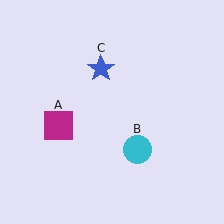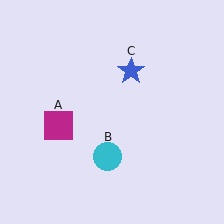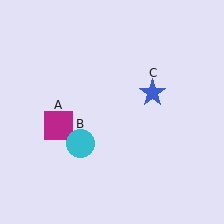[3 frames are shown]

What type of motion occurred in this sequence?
The cyan circle (object B), blue star (object C) rotated clockwise around the center of the scene.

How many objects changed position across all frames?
2 objects changed position: cyan circle (object B), blue star (object C).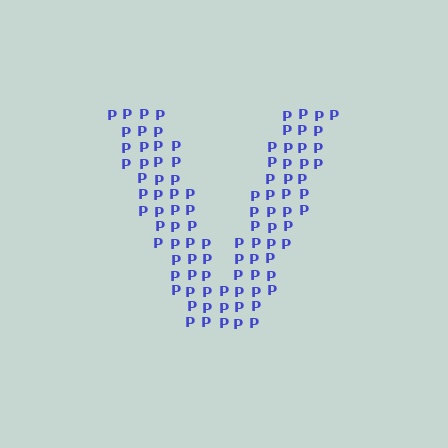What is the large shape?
The large shape is the letter V.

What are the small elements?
The small elements are letter P's.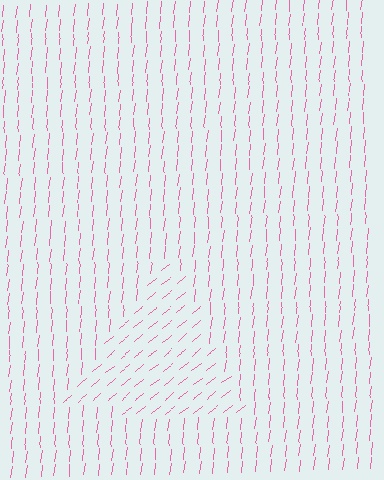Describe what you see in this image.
The image is filled with small pink line segments. A triangle region in the image has lines oriented differently from the surrounding lines, creating a visible texture boundary.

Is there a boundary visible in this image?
Yes, there is a texture boundary formed by a change in line orientation.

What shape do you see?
I see a triangle.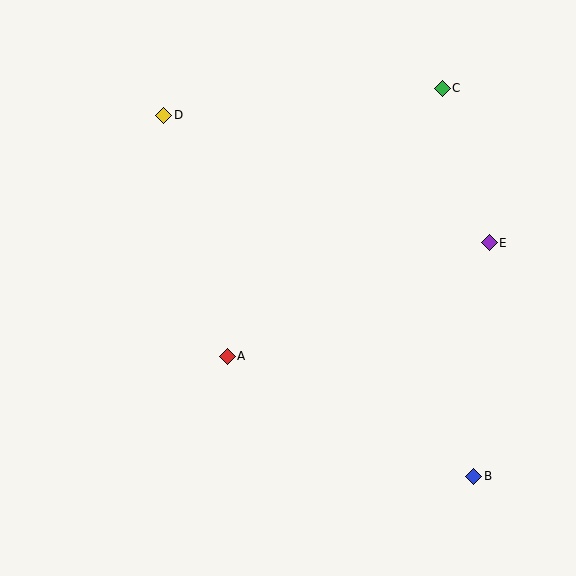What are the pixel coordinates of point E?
Point E is at (489, 243).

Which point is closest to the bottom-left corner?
Point A is closest to the bottom-left corner.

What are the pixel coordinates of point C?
Point C is at (442, 88).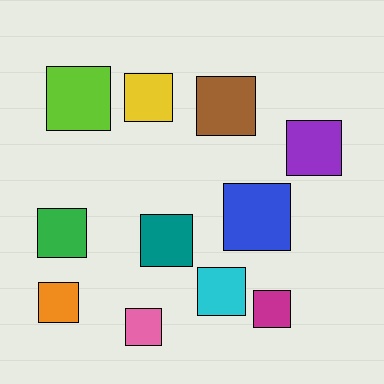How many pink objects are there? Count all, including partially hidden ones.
There is 1 pink object.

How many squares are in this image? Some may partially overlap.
There are 11 squares.